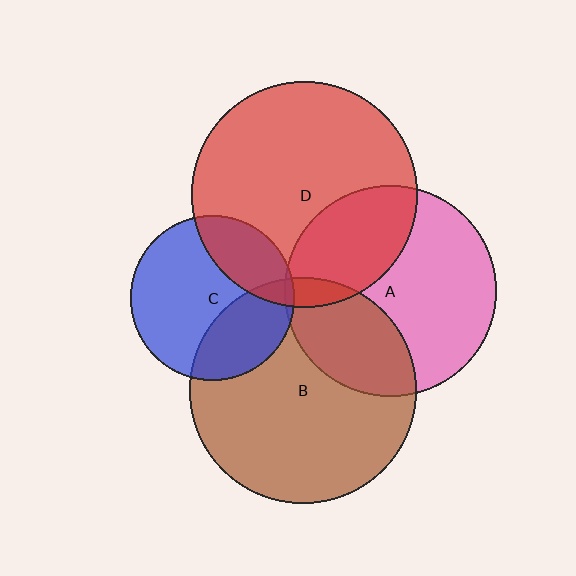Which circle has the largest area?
Circle B (brown).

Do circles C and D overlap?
Yes.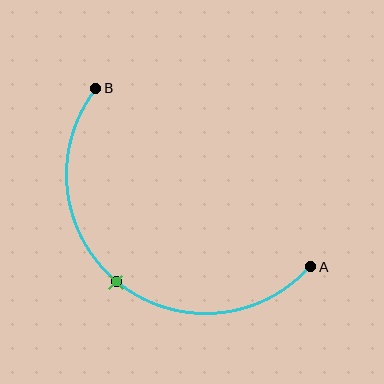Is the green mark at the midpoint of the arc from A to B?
Yes. The green mark lies on the arc at equal arc-length from both A and B — it is the arc midpoint.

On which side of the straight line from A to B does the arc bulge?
The arc bulges below and to the left of the straight line connecting A and B.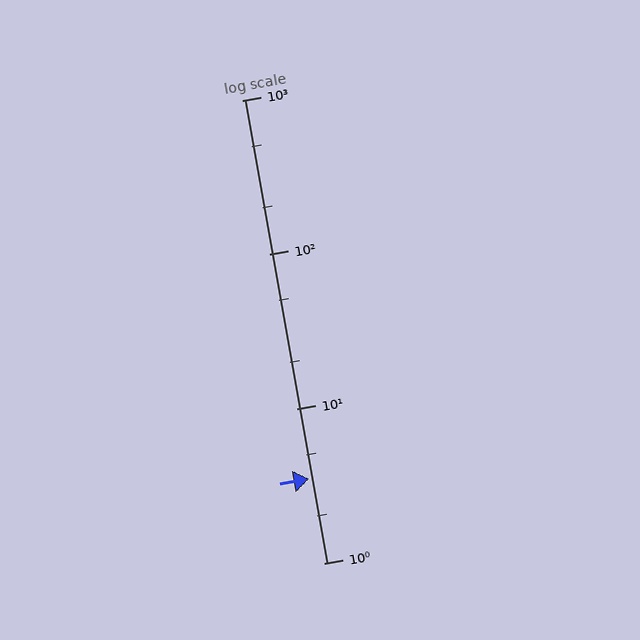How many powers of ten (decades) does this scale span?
The scale spans 3 decades, from 1 to 1000.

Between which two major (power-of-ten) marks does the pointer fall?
The pointer is between 1 and 10.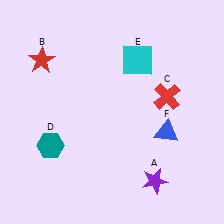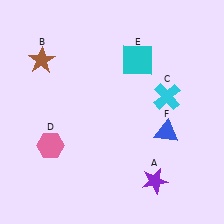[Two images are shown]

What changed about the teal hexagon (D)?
In Image 1, D is teal. In Image 2, it changed to pink.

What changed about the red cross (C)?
In Image 1, C is red. In Image 2, it changed to cyan.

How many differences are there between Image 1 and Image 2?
There are 3 differences between the two images.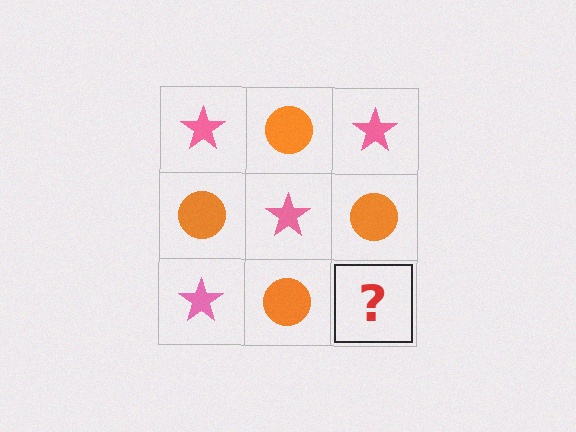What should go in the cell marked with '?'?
The missing cell should contain a pink star.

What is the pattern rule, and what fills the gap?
The rule is that it alternates pink star and orange circle in a checkerboard pattern. The gap should be filled with a pink star.